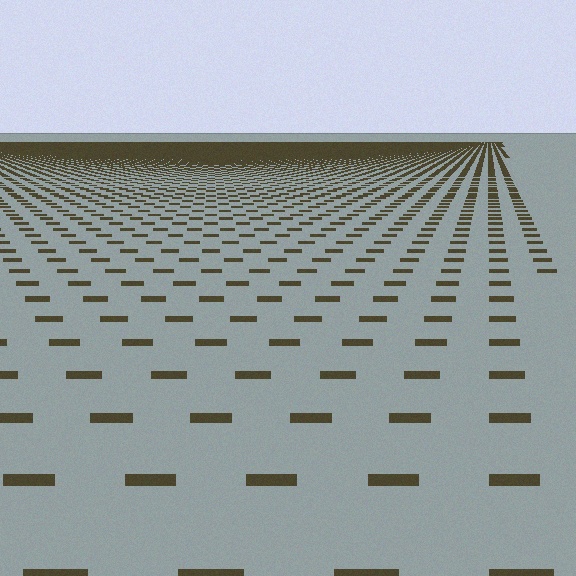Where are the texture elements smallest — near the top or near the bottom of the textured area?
Near the top.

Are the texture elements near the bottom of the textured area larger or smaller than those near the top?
Larger. Near the bottom, elements are closer to the viewer and appear at a bigger on-screen size.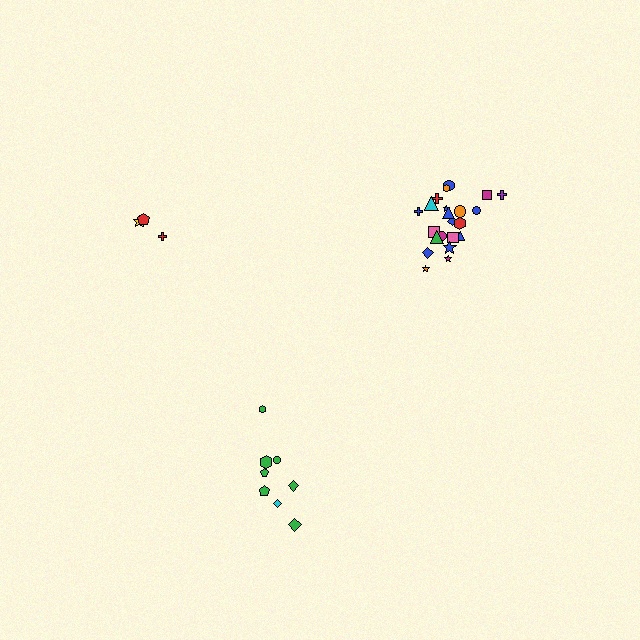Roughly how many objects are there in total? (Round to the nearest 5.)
Roughly 35 objects in total.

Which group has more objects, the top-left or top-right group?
The top-right group.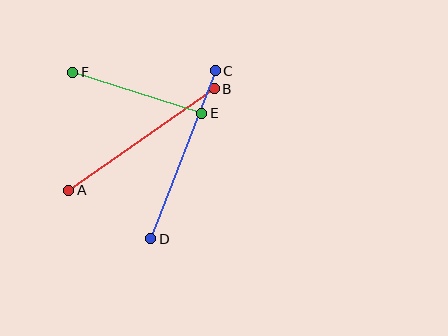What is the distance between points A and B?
The distance is approximately 178 pixels.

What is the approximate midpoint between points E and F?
The midpoint is at approximately (137, 93) pixels.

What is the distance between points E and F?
The distance is approximately 135 pixels.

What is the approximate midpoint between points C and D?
The midpoint is at approximately (183, 155) pixels.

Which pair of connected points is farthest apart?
Points C and D are farthest apart.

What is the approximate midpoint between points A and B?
The midpoint is at approximately (141, 139) pixels.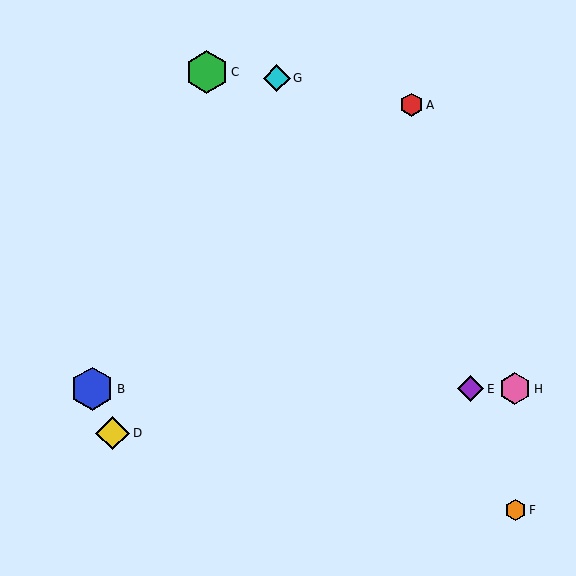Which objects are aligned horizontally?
Objects B, E, H are aligned horizontally.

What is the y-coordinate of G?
Object G is at y≈78.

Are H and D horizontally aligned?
No, H is at y≈389 and D is at y≈433.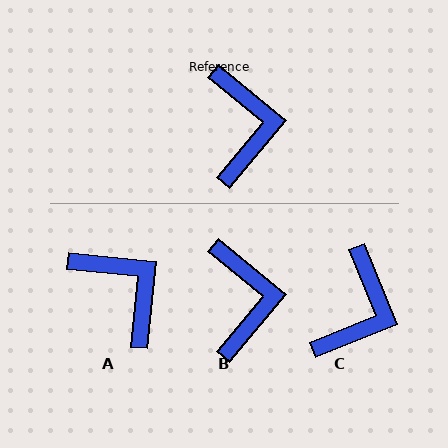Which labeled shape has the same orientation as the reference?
B.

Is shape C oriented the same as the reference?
No, it is off by about 28 degrees.